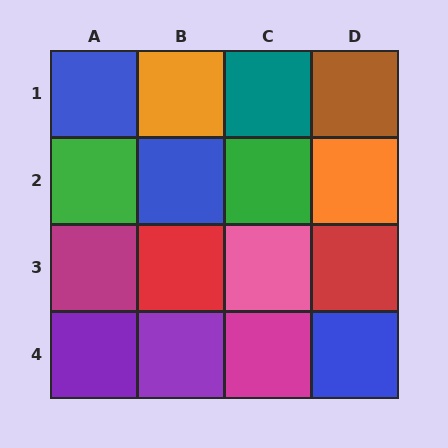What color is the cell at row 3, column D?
Red.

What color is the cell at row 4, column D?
Blue.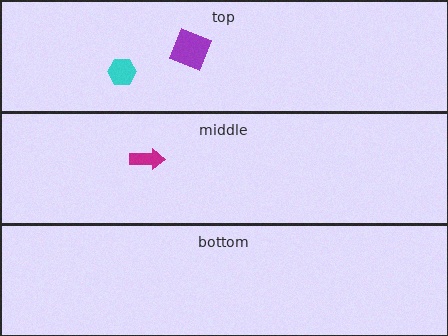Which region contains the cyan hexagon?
The top region.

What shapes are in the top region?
The purple square, the cyan hexagon.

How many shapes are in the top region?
2.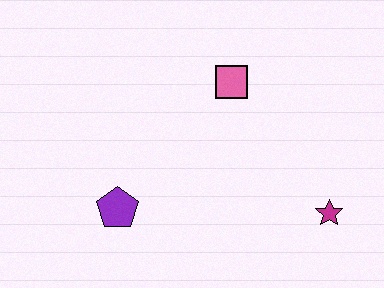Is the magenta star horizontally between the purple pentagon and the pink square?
No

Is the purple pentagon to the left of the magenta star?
Yes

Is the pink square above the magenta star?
Yes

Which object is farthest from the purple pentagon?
The magenta star is farthest from the purple pentagon.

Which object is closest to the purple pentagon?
The pink square is closest to the purple pentagon.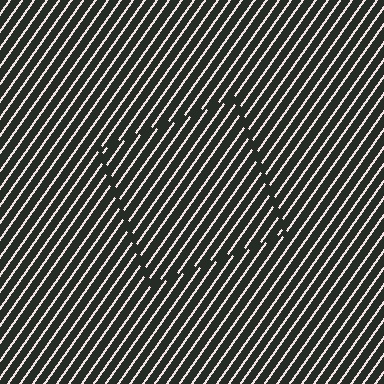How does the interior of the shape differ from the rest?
The interior of the shape contains the same grating, shifted by half a period — the contour is defined by the phase discontinuity where line-ends from the inner and outer gratings abut.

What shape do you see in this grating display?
An illusory square. The interior of the shape contains the same grating, shifted by half a period — the contour is defined by the phase discontinuity where line-ends from the inner and outer gratings abut.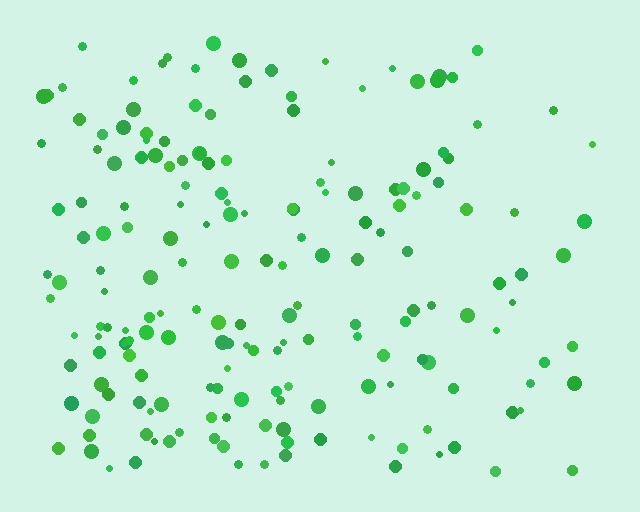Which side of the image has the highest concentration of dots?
The left.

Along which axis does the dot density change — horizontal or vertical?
Horizontal.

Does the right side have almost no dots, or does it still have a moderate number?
Still a moderate number, just noticeably fewer than the left.